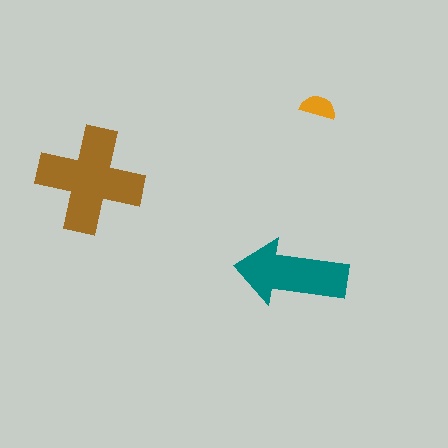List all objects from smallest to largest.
The orange semicircle, the teal arrow, the brown cross.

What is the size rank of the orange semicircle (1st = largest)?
3rd.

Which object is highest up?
The orange semicircle is topmost.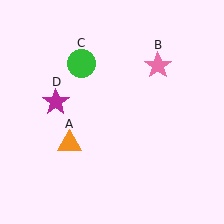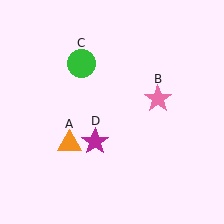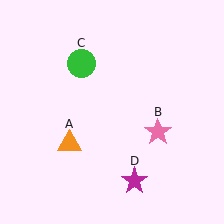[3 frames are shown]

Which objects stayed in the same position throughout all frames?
Orange triangle (object A) and green circle (object C) remained stationary.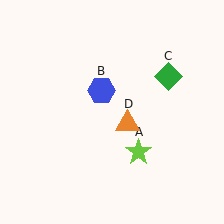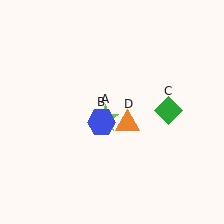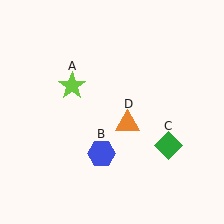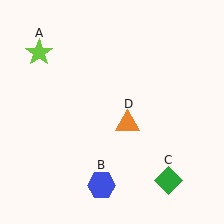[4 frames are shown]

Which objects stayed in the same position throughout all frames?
Orange triangle (object D) remained stationary.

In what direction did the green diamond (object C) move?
The green diamond (object C) moved down.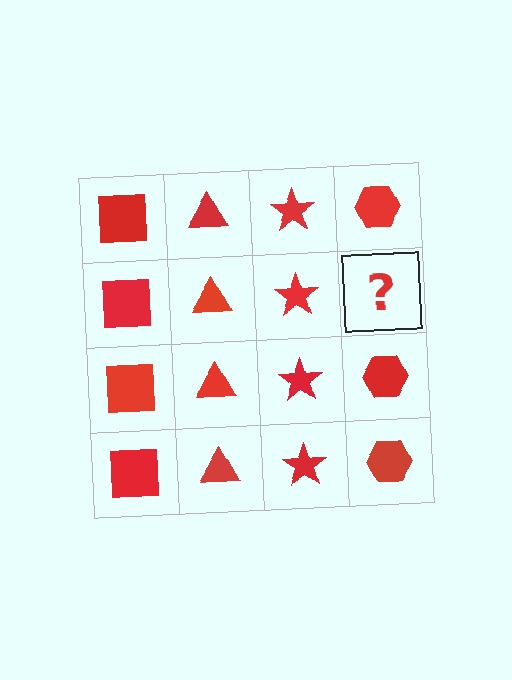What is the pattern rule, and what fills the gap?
The rule is that each column has a consistent shape. The gap should be filled with a red hexagon.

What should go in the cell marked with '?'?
The missing cell should contain a red hexagon.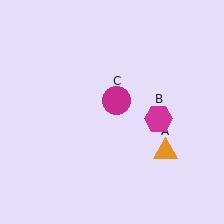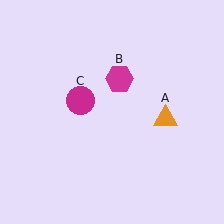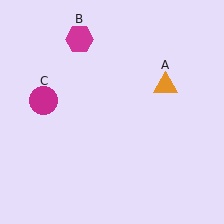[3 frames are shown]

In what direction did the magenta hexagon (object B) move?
The magenta hexagon (object B) moved up and to the left.